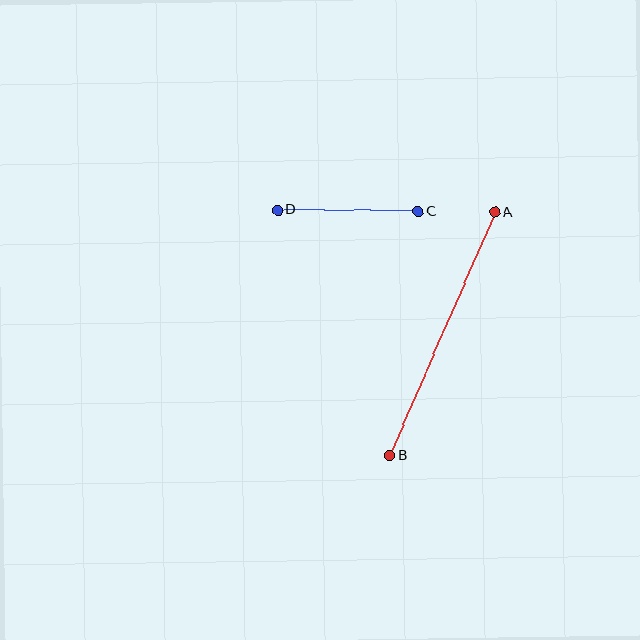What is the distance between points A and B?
The distance is approximately 265 pixels.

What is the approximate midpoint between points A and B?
The midpoint is at approximately (442, 334) pixels.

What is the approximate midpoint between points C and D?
The midpoint is at approximately (348, 211) pixels.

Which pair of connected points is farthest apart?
Points A and B are farthest apart.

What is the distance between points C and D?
The distance is approximately 140 pixels.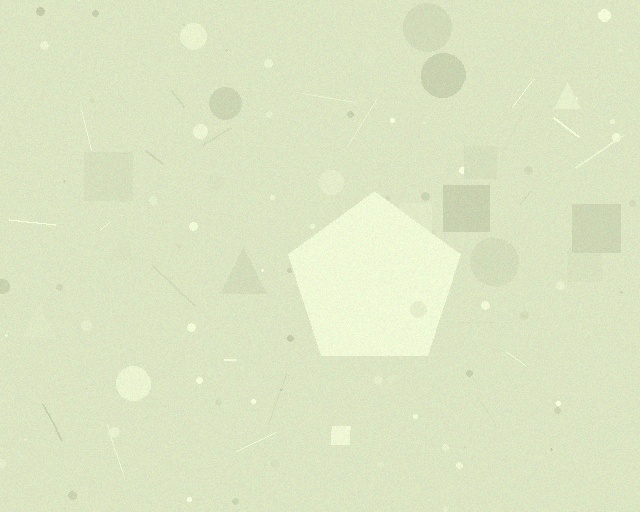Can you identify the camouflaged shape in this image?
The camouflaged shape is a pentagon.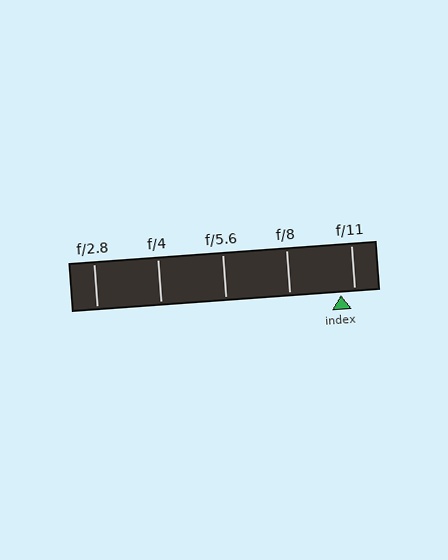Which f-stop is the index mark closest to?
The index mark is closest to f/11.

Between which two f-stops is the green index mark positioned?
The index mark is between f/8 and f/11.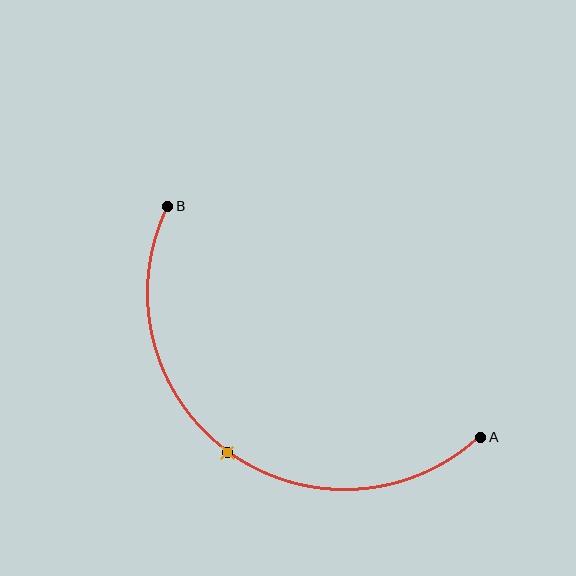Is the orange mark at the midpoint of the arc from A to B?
Yes. The orange mark lies on the arc at equal arc-length from both A and B — it is the arc midpoint.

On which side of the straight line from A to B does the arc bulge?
The arc bulges below and to the left of the straight line connecting A and B.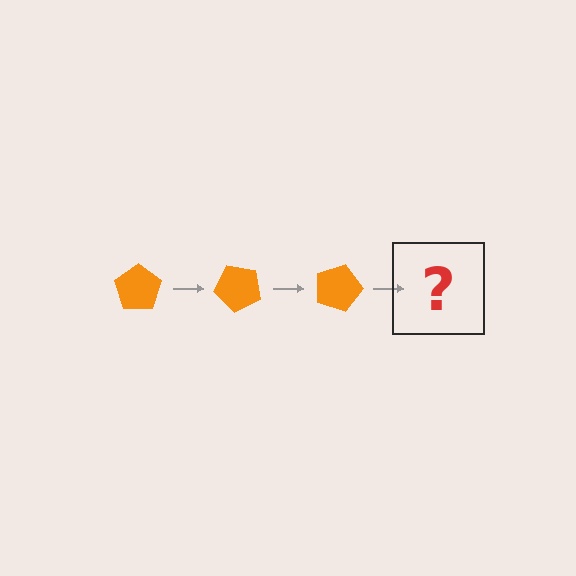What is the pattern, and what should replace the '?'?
The pattern is that the pentagon rotates 45 degrees each step. The '?' should be an orange pentagon rotated 135 degrees.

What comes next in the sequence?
The next element should be an orange pentagon rotated 135 degrees.